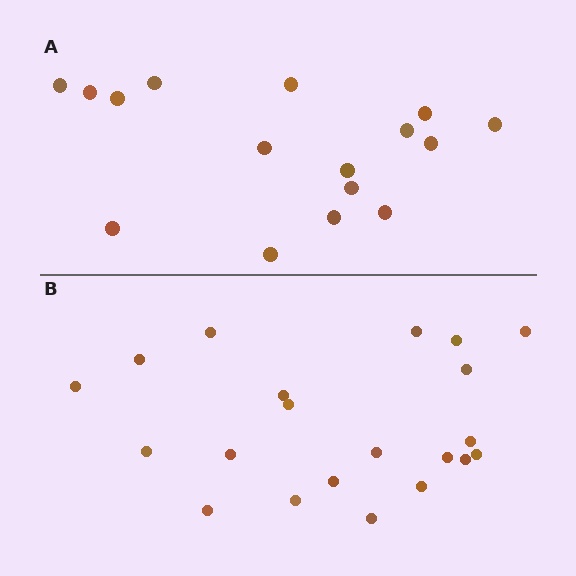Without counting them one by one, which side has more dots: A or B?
Region B (the bottom region) has more dots.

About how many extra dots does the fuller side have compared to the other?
Region B has about 5 more dots than region A.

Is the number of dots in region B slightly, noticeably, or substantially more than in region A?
Region B has noticeably more, but not dramatically so. The ratio is roughly 1.3 to 1.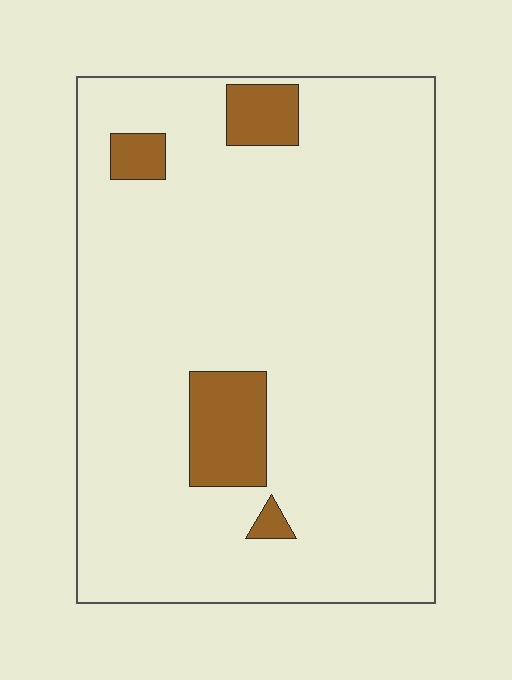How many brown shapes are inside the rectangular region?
4.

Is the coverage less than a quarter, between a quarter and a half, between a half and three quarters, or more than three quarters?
Less than a quarter.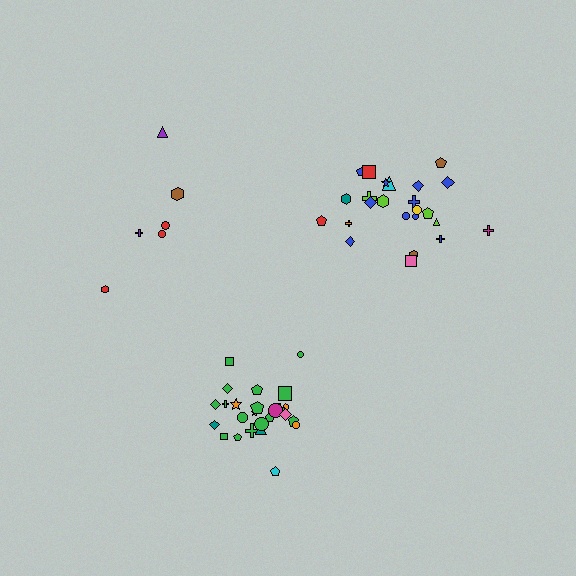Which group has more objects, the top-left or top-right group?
The top-right group.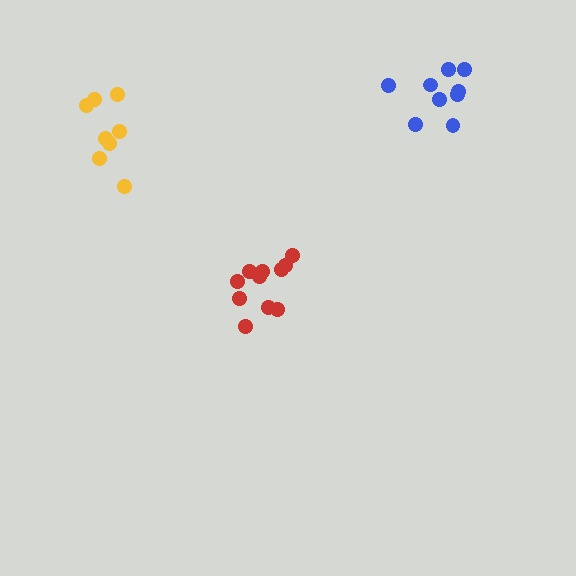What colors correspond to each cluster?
The clusters are colored: blue, red, yellow.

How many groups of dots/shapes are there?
There are 3 groups.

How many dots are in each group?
Group 1: 9 dots, Group 2: 11 dots, Group 3: 8 dots (28 total).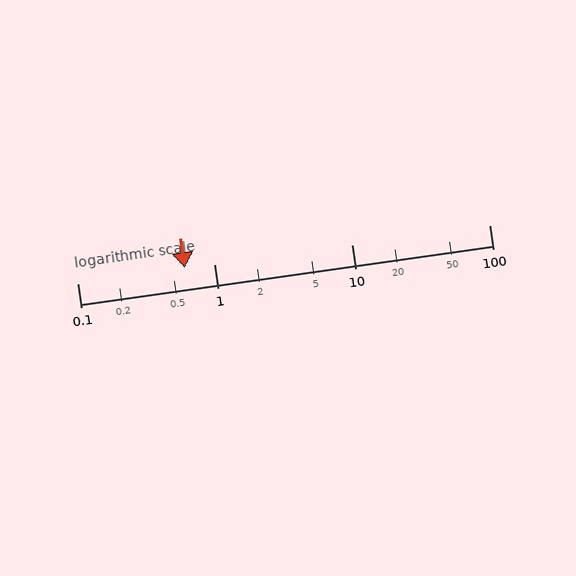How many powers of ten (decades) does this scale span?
The scale spans 3 decades, from 0.1 to 100.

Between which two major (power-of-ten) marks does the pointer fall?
The pointer is between 0.1 and 1.